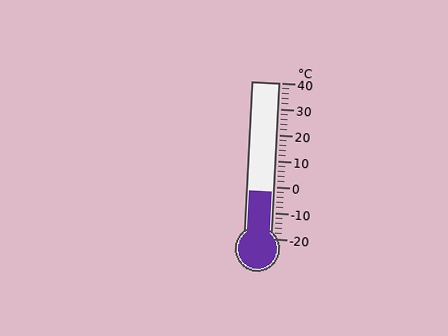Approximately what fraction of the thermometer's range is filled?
The thermometer is filled to approximately 30% of its range.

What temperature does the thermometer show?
The thermometer shows approximately -2°C.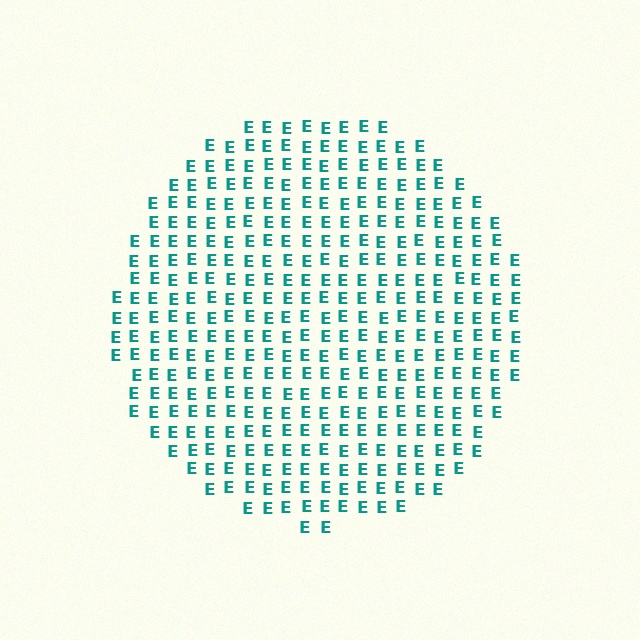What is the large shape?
The large shape is a circle.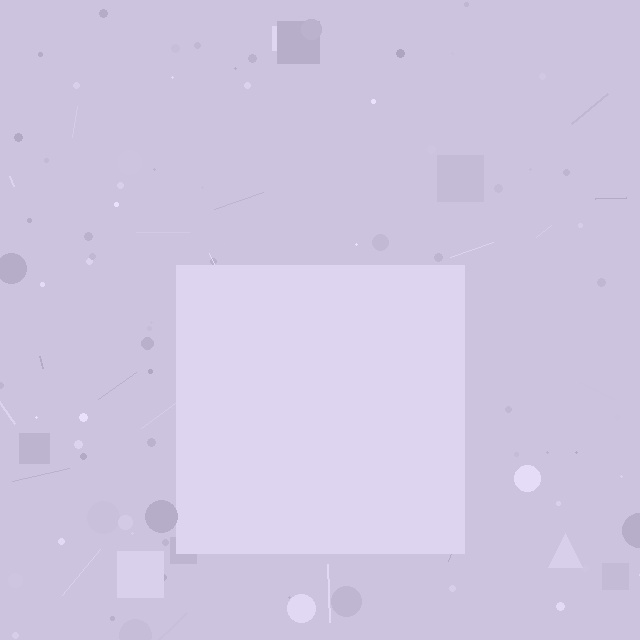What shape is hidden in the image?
A square is hidden in the image.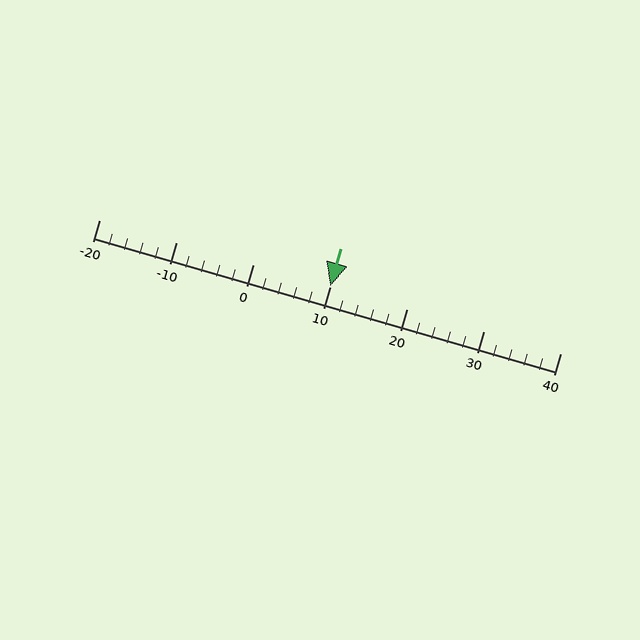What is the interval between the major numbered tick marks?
The major tick marks are spaced 10 units apart.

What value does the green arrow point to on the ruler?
The green arrow points to approximately 10.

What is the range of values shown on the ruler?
The ruler shows values from -20 to 40.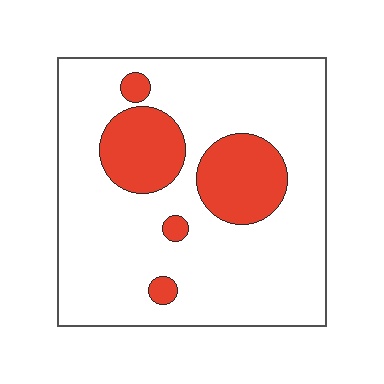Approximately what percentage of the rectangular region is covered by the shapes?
Approximately 20%.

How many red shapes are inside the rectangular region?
5.